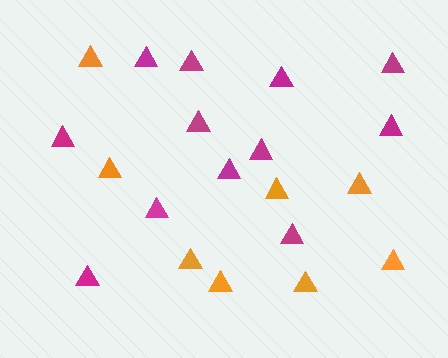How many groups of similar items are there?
There are 2 groups: one group of magenta triangles (12) and one group of orange triangles (8).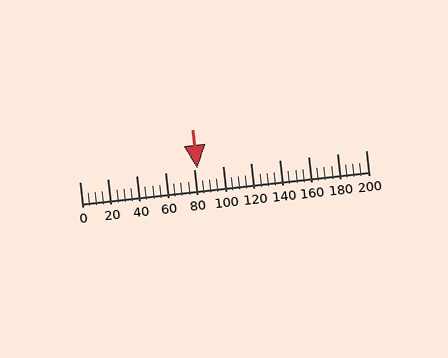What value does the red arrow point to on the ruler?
The red arrow points to approximately 82.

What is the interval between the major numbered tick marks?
The major tick marks are spaced 20 units apart.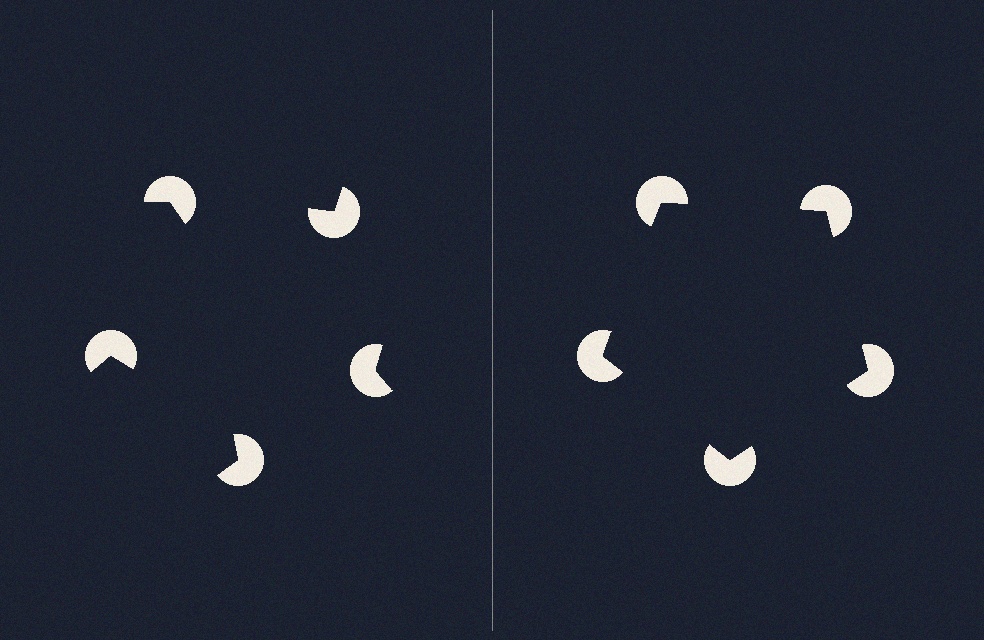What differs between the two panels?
The pac-man discs are positioned identically on both sides; only the wedge orientations differ. On the right they align to a pentagon; on the left they are misaligned.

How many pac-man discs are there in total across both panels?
10 — 5 on each side.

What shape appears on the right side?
An illusory pentagon.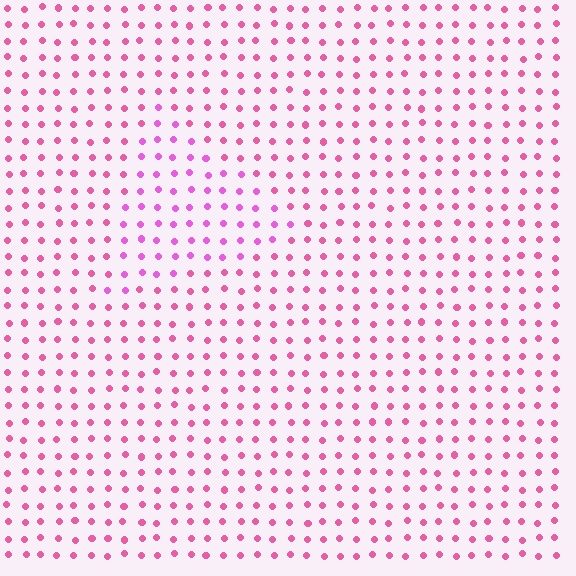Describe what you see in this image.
The image is filled with small pink elements in a uniform arrangement. A triangle-shaped region is visible where the elements are tinted to a slightly different hue, forming a subtle color boundary.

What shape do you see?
I see a triangle.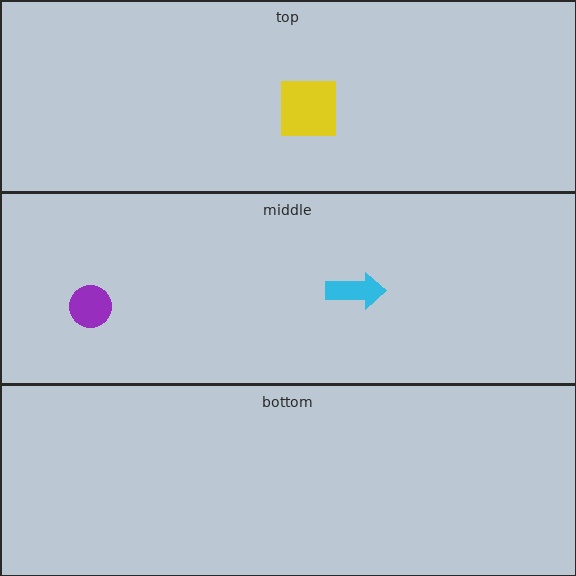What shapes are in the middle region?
The cyan arrow, the purple circle.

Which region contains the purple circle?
The middle region.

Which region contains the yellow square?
The top region.